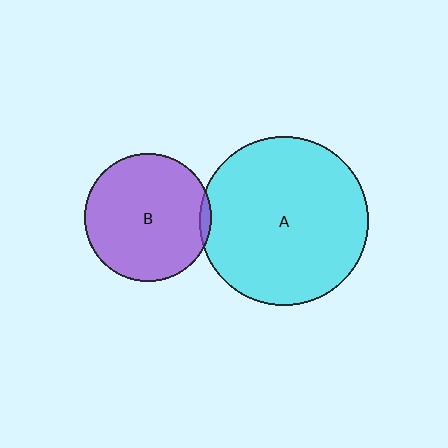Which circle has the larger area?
Circle A (cyan).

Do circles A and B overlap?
Yes.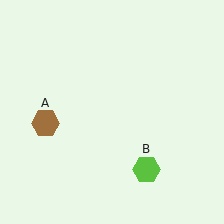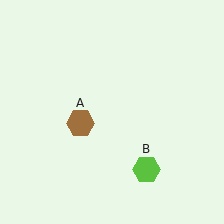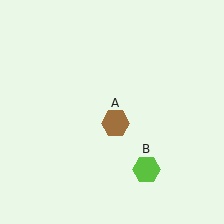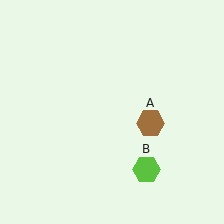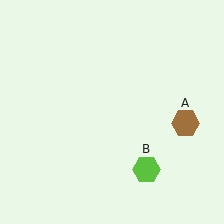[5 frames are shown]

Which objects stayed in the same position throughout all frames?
Lime hexagon (object B) remained stationary.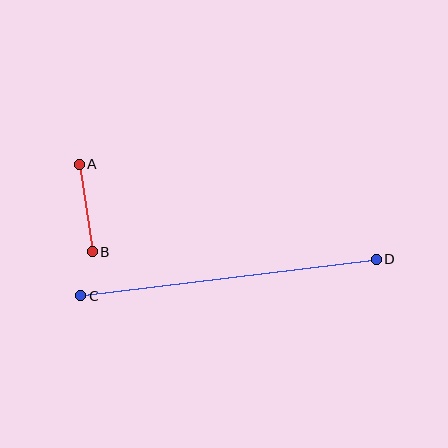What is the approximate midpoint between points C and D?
The midpoint is at approximately (228, 278) pixels.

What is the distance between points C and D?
The distance is approximately 298 pixels.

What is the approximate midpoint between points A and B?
The midpoint is at approximately (86, 208) pixels.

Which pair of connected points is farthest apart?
Points C and D are farthest apart.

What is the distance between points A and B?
The distance is approximately 89 pixels.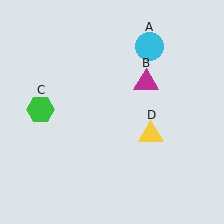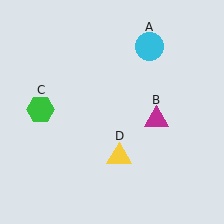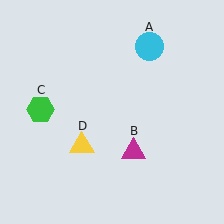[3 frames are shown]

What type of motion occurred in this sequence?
The magenta triangle (object B), yellow triangle (object D) rotated clockwise around the center of the scene.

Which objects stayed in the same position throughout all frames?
Cyan circle (object A) and green hexagon (object C) remained stationary.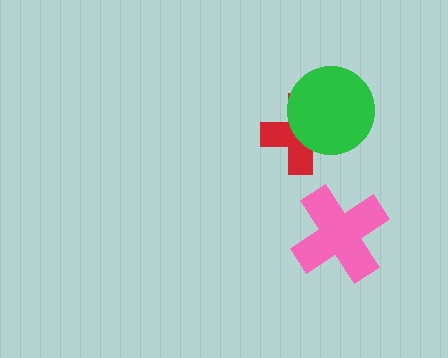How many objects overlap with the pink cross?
0 objects overlap with the pink cross.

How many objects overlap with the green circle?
1 object overlaps with the green circle.